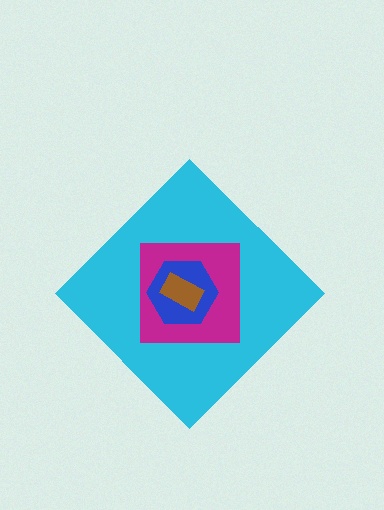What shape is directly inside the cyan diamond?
The magenta square.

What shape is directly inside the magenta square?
The blue hexagon.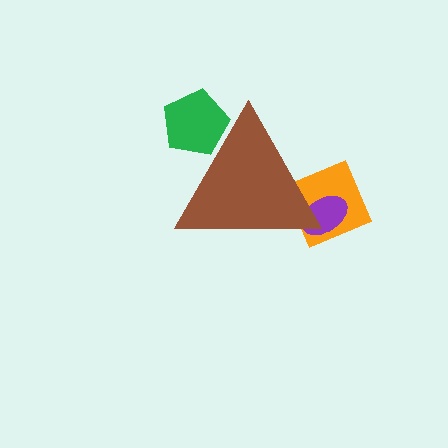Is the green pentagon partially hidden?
Yes, the green pentagon is partially hidden behind the brown triangle.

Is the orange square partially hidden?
Yes, the orange square is partially hidden behind the brown triangle.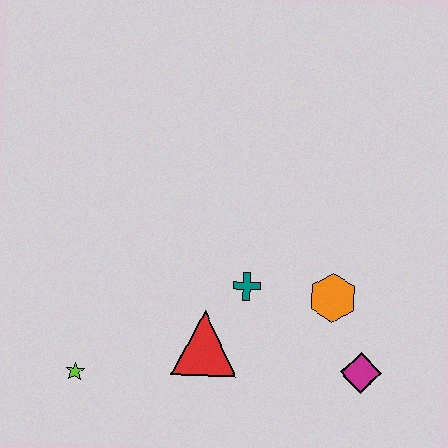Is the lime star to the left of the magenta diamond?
Yes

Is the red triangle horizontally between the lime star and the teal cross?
Yes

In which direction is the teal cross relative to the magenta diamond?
The teal cross is to the left of the magenta diamond.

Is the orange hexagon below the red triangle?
No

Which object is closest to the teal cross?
The red triangle is closest to the teal cross.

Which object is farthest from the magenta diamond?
The lime star is farthest from the magenta diamond.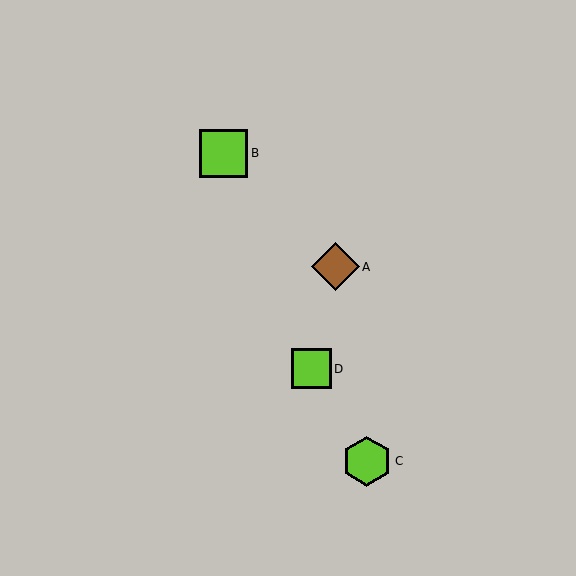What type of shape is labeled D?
Shape D is a lime square.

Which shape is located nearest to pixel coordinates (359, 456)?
The lime hexagon (labeled C) at (367, 461) is nearest to that location.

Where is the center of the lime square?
The center of the lime square is at (311, 369).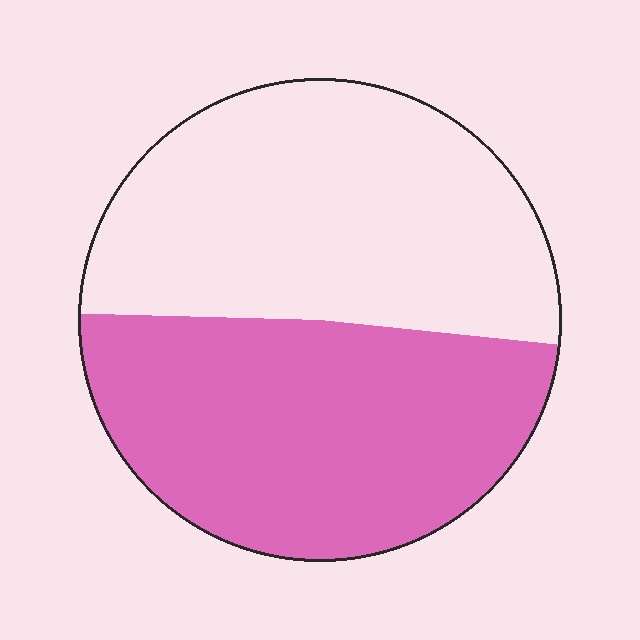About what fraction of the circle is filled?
About one half (1/2).